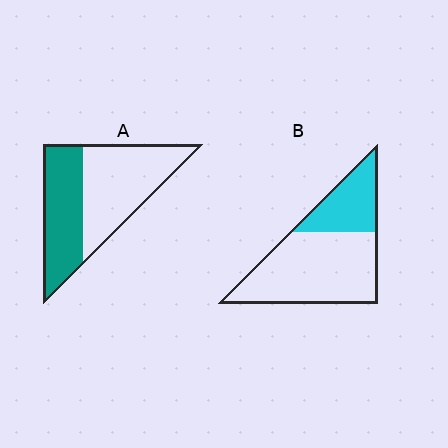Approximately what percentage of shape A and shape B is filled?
A is approximately 45% and B is approximately 30%.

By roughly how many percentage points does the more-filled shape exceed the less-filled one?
By roughly 15 percentage points (A over B).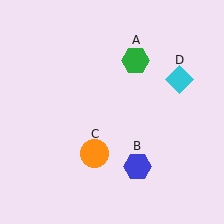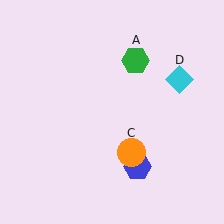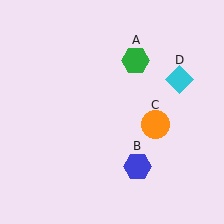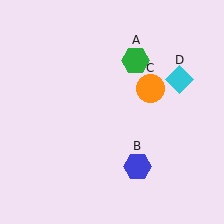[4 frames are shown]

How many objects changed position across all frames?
1 object changed position: orange circle (object C).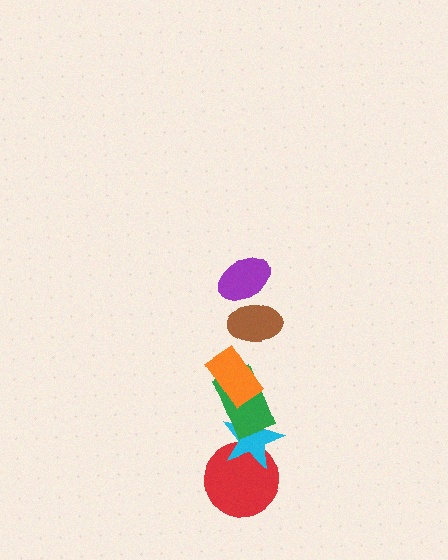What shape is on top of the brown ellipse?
The purple ellipse is on top of the brown ellipse.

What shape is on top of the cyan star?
The green rectangle is on top of the cyan star.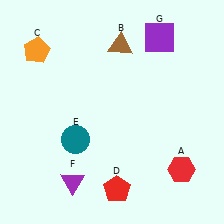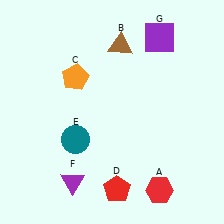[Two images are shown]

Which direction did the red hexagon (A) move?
The red hexagon (A) moved left.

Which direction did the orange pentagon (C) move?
The orange pentagon (C) moved right.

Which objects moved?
The objects that moved are: the red hexagon (A), the orange pentagon (C).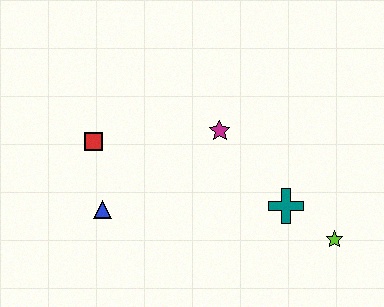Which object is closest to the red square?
The blue triangle is closest to the red square.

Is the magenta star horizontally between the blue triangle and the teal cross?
Yes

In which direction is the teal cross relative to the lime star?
The teal cross is to the left of the lime star.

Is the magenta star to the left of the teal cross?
Yes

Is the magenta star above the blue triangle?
Yes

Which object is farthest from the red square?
The lime star is farthest from the red square.